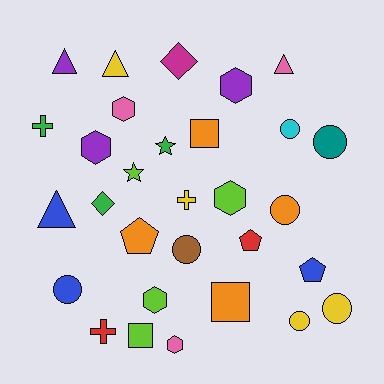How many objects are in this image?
There are 30 objects.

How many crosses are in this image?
There are 3 crosses.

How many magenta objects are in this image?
There is 1 magenta object.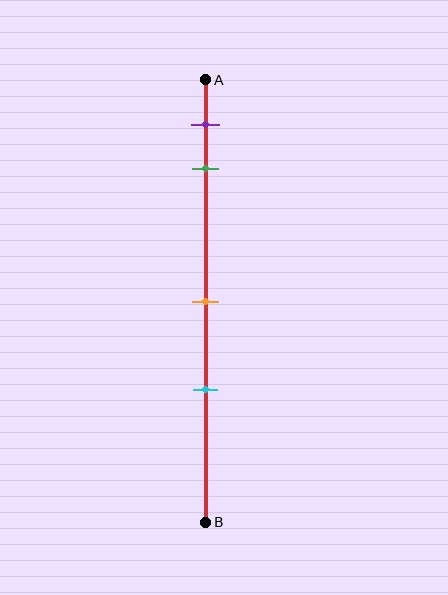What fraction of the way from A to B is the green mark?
The green mark is approximately 20% (0.2) of the way from A to B.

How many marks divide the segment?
There are 4 marks dividing the segment.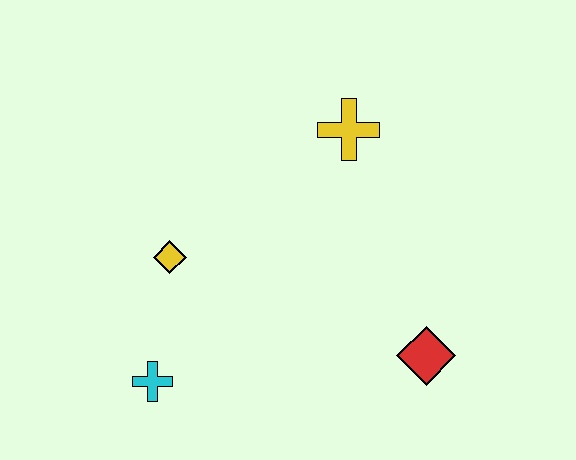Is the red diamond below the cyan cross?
No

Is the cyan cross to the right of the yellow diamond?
No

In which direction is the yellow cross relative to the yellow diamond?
The yellow cross is to the right of the yellow diamond.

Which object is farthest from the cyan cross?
The yellow cross is farthest from the cyan cross.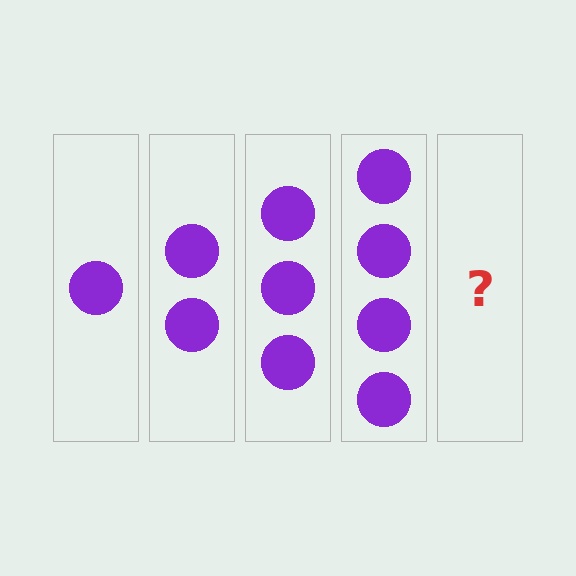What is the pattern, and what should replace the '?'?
The pattern is that each step adds one more circle. The '?' should be 5 circles.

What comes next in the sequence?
The next element should be 5 circles.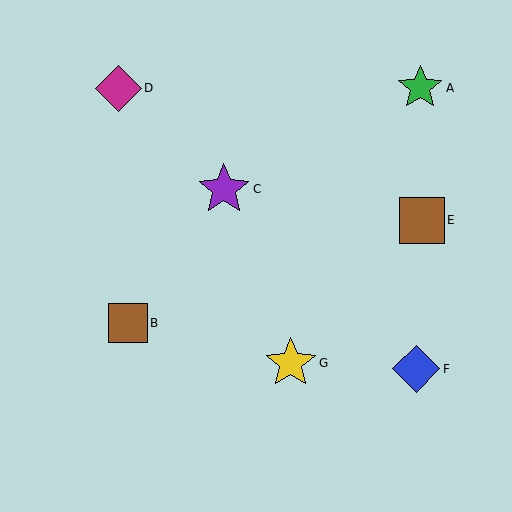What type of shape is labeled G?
Shape G is a yellow star.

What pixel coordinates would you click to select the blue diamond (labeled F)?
Click at (416, 369) to select the blue diamond F.